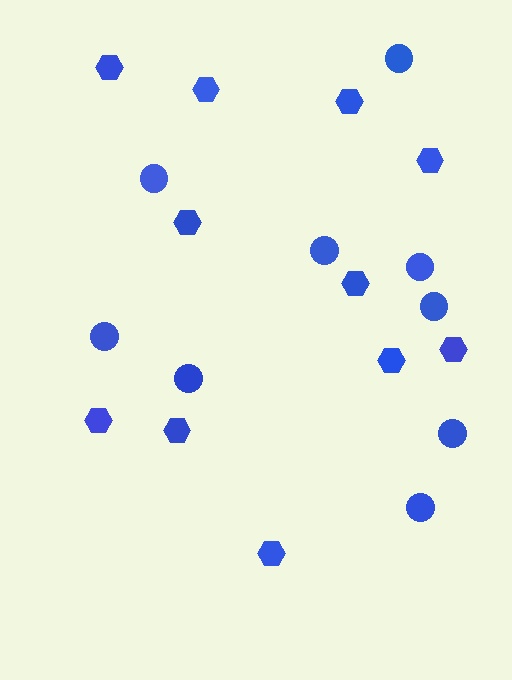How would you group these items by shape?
There are 2 groups: one group of hexagons (11) and one group of circles (9).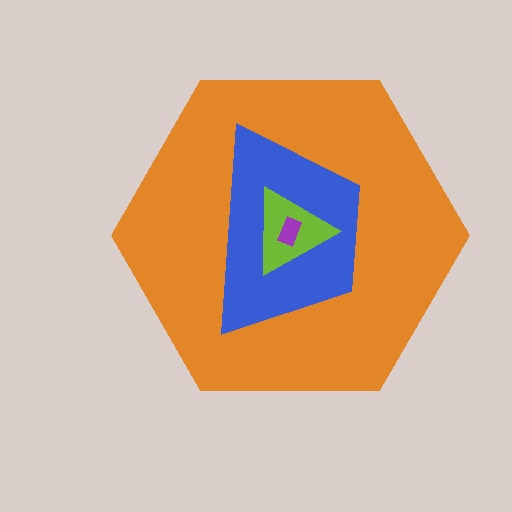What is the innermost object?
The purple rectangle.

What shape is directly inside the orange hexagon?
The blue trapezoid.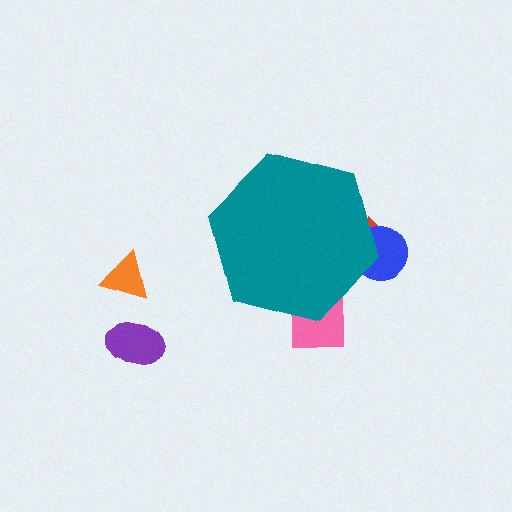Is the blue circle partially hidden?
Yes, the blue circle is partially hidden behind the teal hexagon.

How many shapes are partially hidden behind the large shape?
3 shapes are partially hidden.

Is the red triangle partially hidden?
Yes, the red triangle is partially hidden behind the teal hexagon.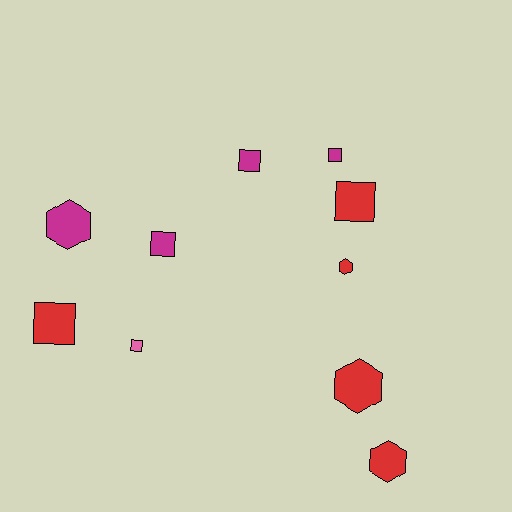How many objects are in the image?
There are 10 objects.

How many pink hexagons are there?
There are no pink hexagons.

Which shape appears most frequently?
Square, with 6 objects.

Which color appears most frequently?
Red, with 5 objects.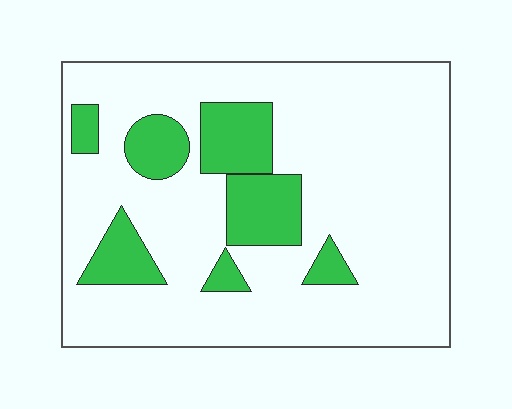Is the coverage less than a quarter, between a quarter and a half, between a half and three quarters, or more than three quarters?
Less than a quarter.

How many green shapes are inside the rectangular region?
7.